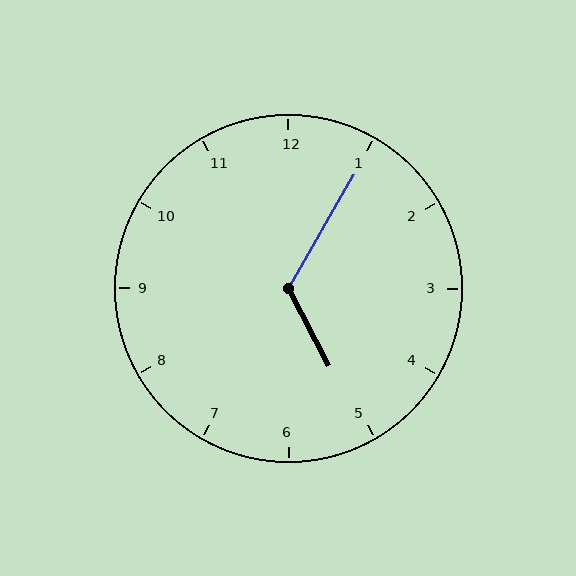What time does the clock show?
5:05.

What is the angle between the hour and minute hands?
Approximately 122 degrees.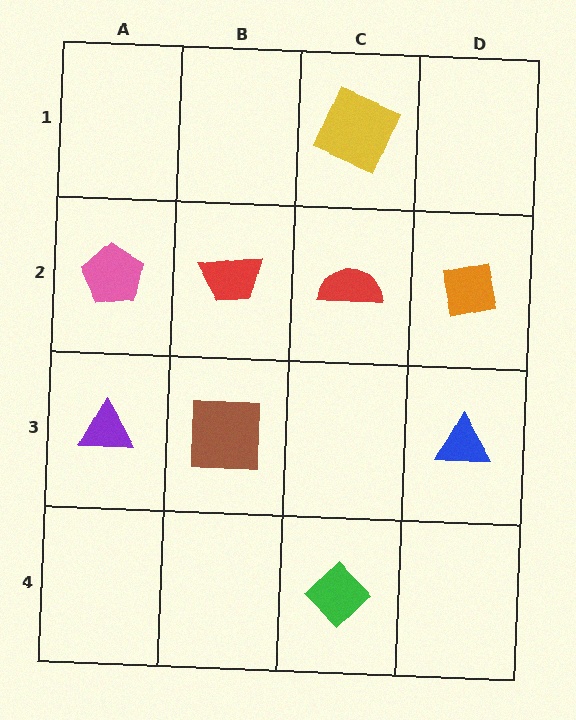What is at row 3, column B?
A brown square.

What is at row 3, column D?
A blue triangle.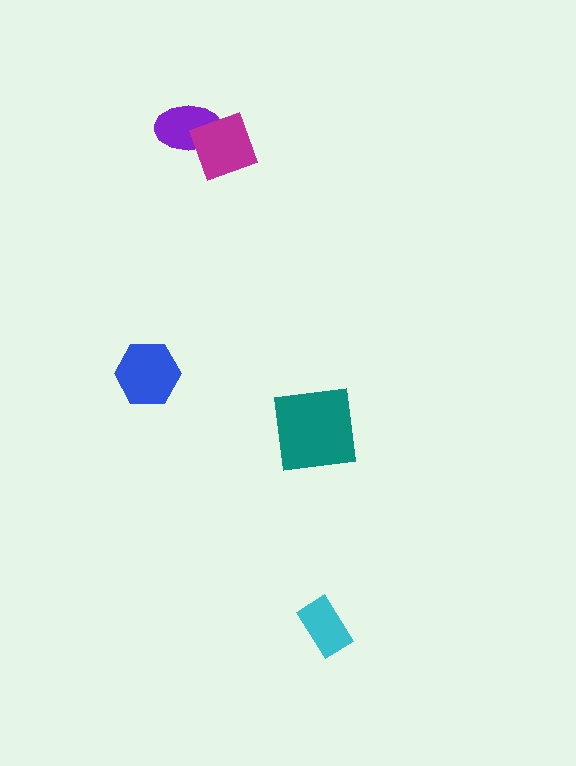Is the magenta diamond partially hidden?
No, no other shape covers it.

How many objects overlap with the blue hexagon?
0 objects overlap with the blue hexagon.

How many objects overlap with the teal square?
0 objects overlap with the teal square.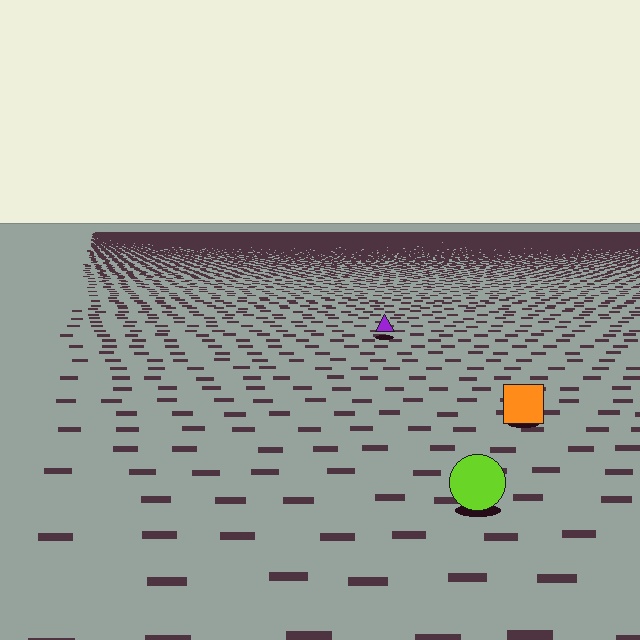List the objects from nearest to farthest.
From nearest to farthest: the lime circle, the orange square, the purple triangle.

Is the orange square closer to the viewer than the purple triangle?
Yes. The orange square is closer — you can tell from the texture gradient: the ground texture is coarser near it.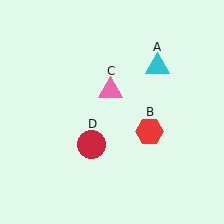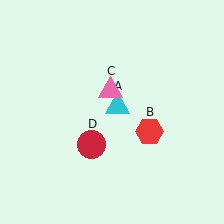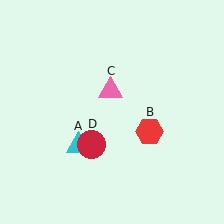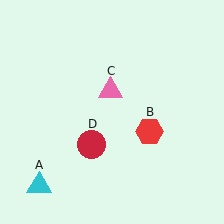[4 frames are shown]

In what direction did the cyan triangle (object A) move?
The cyan triangle (object A) moved down and to the left.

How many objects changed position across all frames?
1 object changed position: cyan triangle (object A).